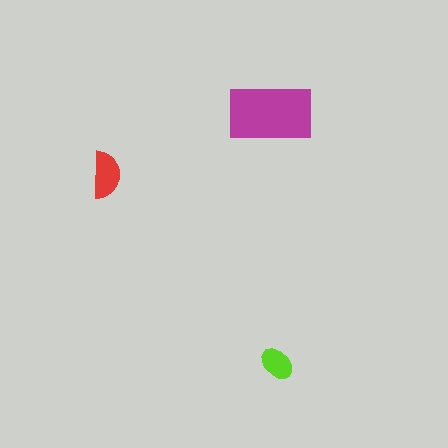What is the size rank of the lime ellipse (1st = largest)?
3rd.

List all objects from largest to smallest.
The magenta rectangle, the red semicircle, the lime ellipse.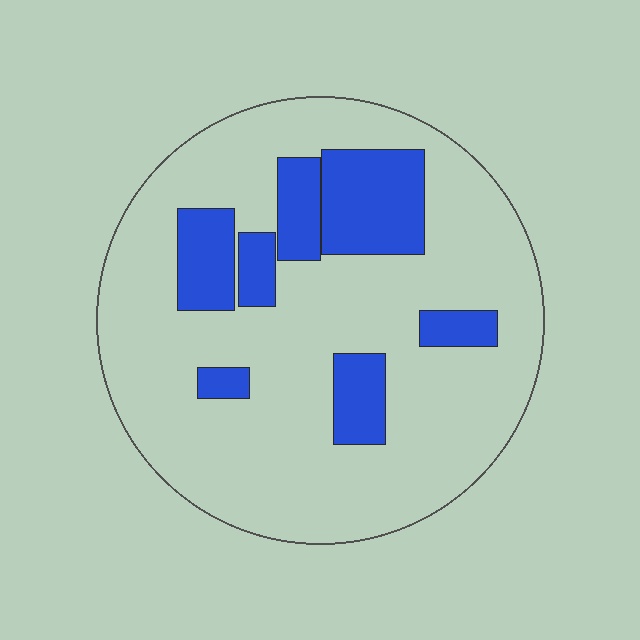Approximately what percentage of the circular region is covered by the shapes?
Approximately 20%.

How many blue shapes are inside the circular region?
7.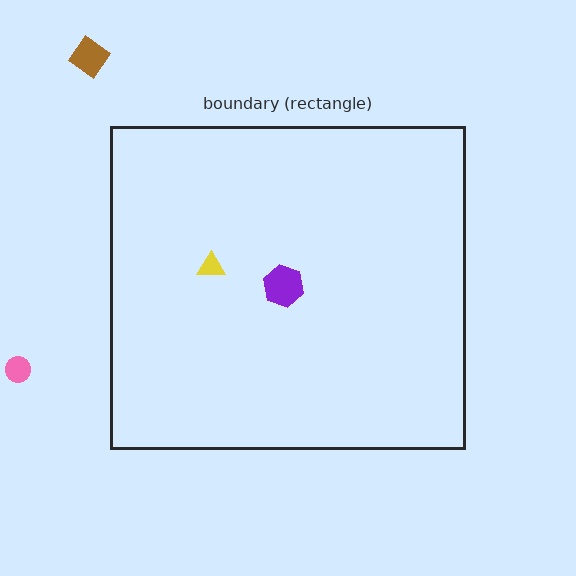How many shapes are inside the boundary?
2 inside, 2 outside.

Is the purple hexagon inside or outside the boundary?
Inside.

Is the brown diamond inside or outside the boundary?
Outside.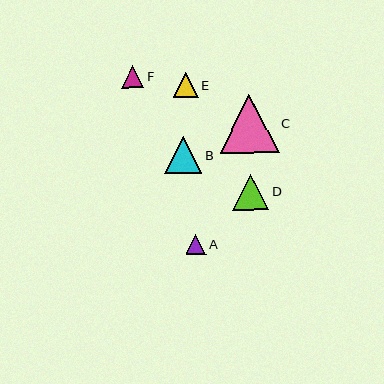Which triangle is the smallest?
Triangle A is the smallest with a size of approximately 20 pixels.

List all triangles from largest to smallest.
From largest to smallest: C, B, D, E, F, A.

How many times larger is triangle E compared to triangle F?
Triangle E is approximately 1.1 times the size of triangle F.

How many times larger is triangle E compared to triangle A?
Triangle E is approximately 1.2 times the size of triangle A.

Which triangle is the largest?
Triangle C is the largest with a size of approximately 59 pixels.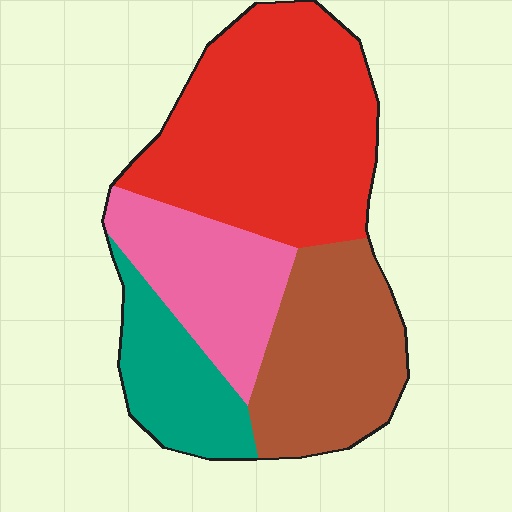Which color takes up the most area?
Red, at roughly 40%.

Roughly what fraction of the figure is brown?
Brown covers around 25% of the figure.